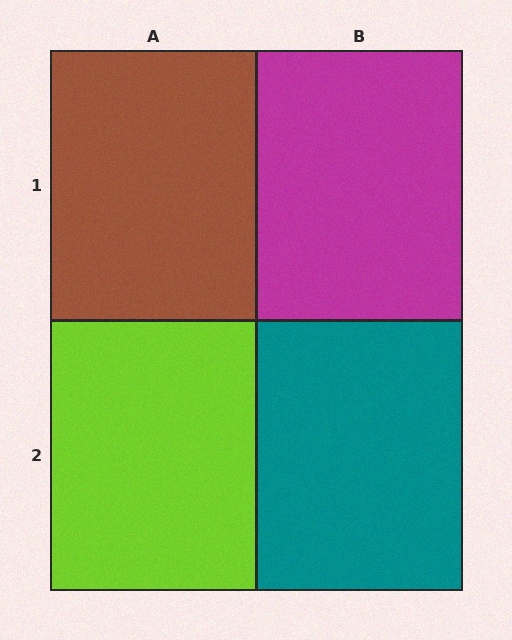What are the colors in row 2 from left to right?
Lime, teal.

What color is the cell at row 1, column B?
Magenta.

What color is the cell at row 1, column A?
Brown.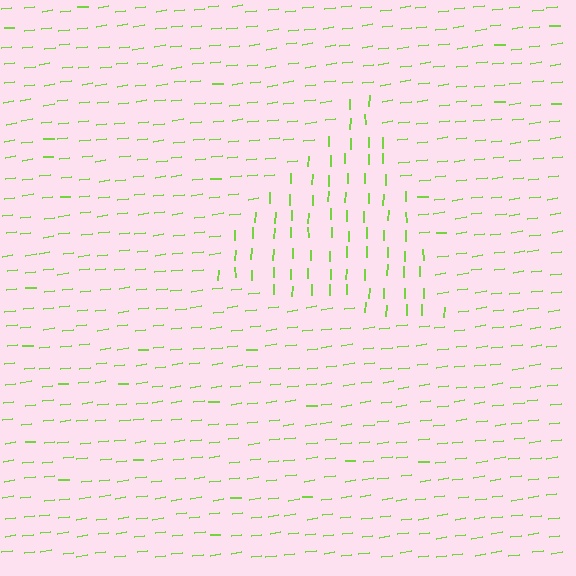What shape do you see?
I see a triangle.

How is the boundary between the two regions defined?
The boundary is defined purely by a change in line orientation (approximately 81 degrees difference). All lines are the same color and thickness.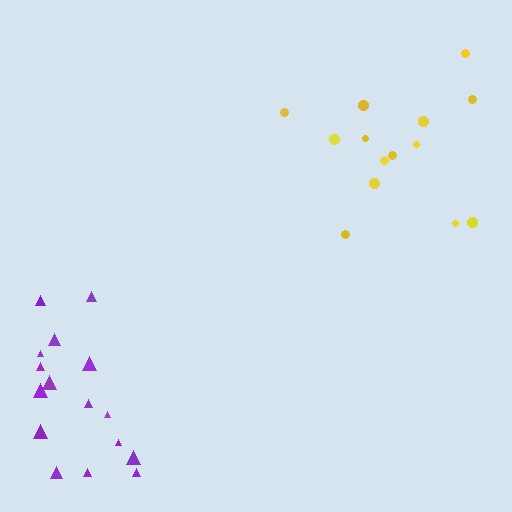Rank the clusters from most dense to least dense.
yellow, purple.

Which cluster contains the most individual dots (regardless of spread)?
Purple (16).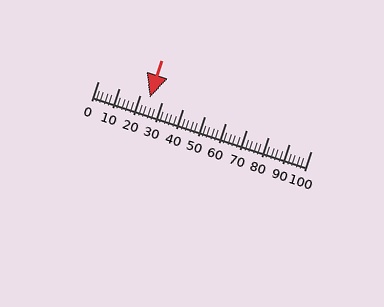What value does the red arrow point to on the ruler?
The red arrow points to approximately 24.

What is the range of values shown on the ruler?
The ruler shows values from 0 to 100.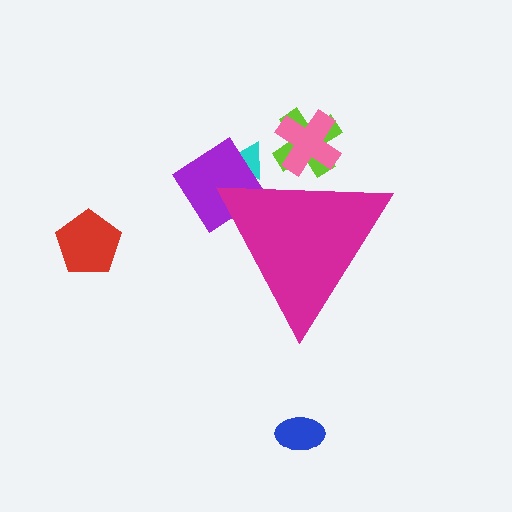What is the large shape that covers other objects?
A magenta triangle.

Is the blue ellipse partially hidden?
No, the blue ellipse is fully visible.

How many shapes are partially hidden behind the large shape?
4 shapes are partially hidden.